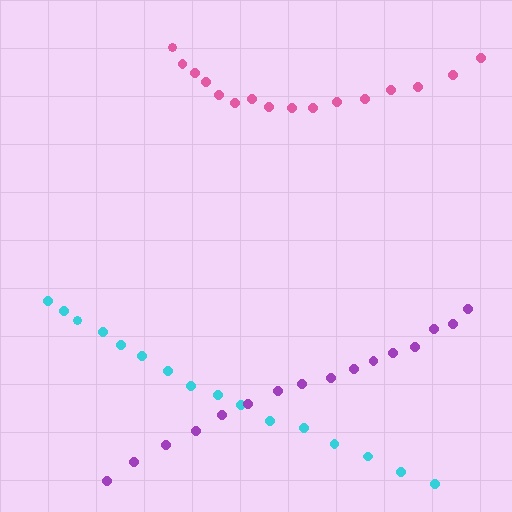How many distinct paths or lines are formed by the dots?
There are 3 distinct paths.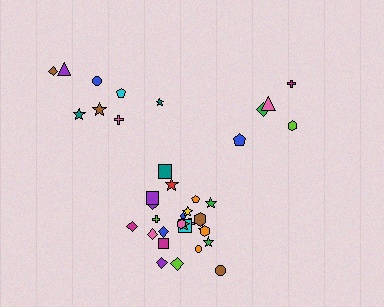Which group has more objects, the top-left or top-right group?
The top-left group.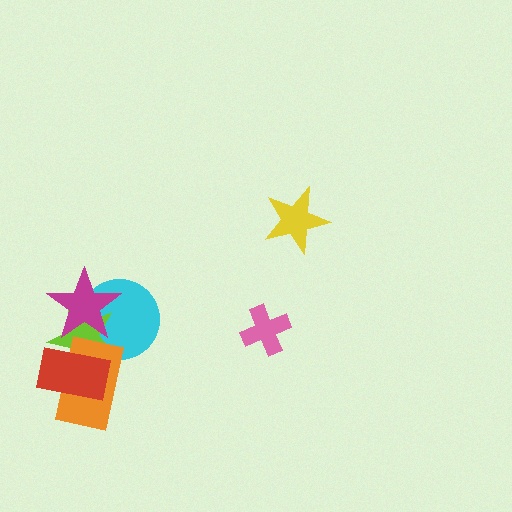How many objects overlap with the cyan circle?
3 objects overlap with the cyan circle.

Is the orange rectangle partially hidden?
Yes, it is partially covered by another shape.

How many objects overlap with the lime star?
4 objects overlap with the lime star.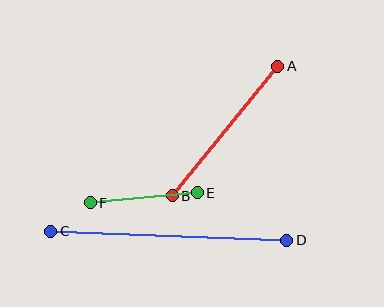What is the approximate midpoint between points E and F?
The midpoint is at approximately (144, 198) pixels.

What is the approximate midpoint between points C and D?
The midpoint is at approximately (169, 236) pixels.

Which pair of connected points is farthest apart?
Points C and D are farthest apart.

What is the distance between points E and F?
The distance is approximately 107 pixels.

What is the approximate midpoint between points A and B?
The midpoint is at approximately (225, 131) pixels.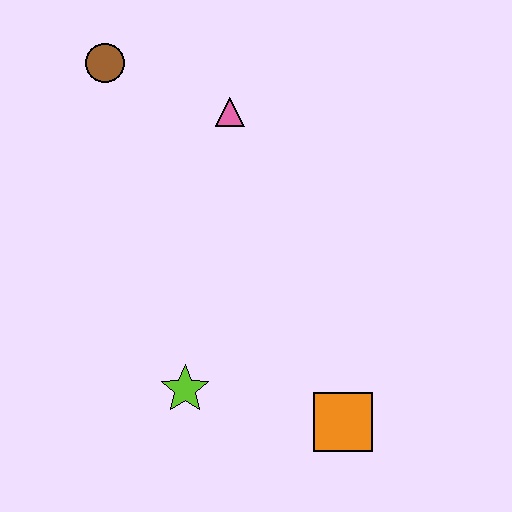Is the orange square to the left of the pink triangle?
No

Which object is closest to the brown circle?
The pink triangle is closest to the brown circle.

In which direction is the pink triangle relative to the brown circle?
The pink triangle is to the right of the brown circle.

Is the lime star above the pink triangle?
No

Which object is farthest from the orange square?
The brown circle is farthest from the orange square.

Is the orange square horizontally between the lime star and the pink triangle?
No